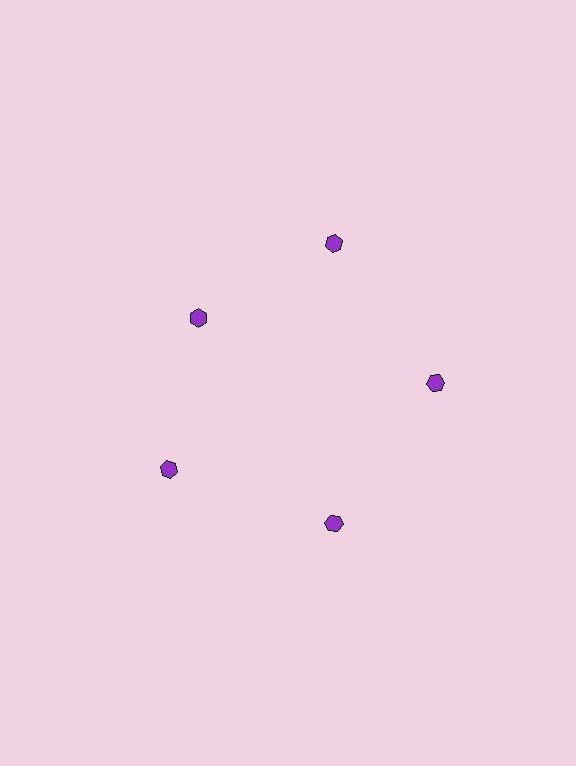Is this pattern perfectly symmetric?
No. The 5 purple hexagons are arranged in a ring, but one element near the 10 o'clock position is pulled inward toward the center, breaking the 5-fold rotational symmetry.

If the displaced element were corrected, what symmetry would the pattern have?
It would have 5-fold rotational symmetry — the pattern would map onto itself every 72 degrees.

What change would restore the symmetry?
The symmetry would be restored by moving it outward, back onto the ring so that all 5 hexagons sit at equal angles and equal distance from the center.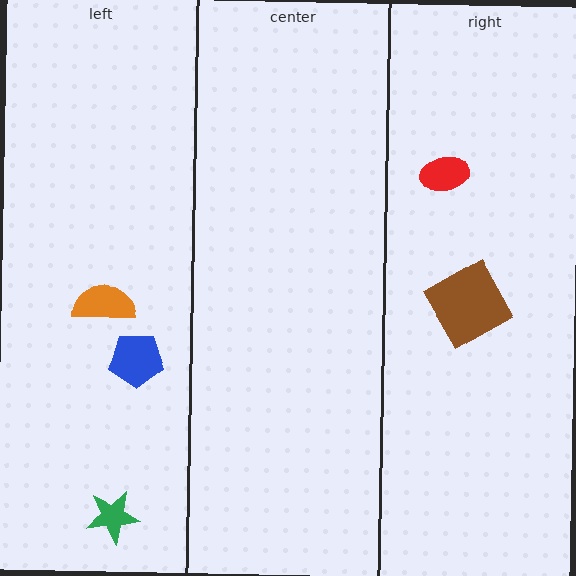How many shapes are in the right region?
2.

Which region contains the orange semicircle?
The left region.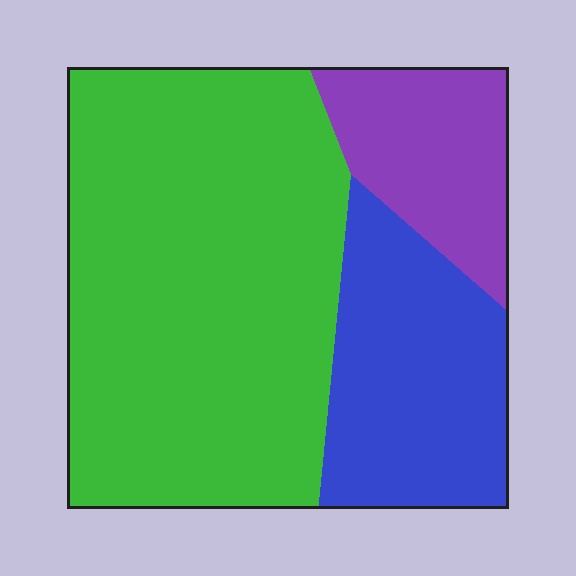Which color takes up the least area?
Purple, at roughly 15%.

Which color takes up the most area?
Green, at roughly 60%.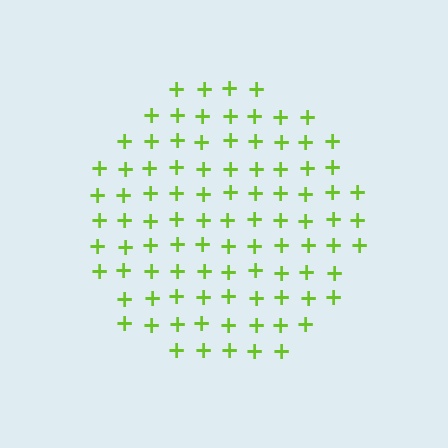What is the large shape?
The large shape is a circle.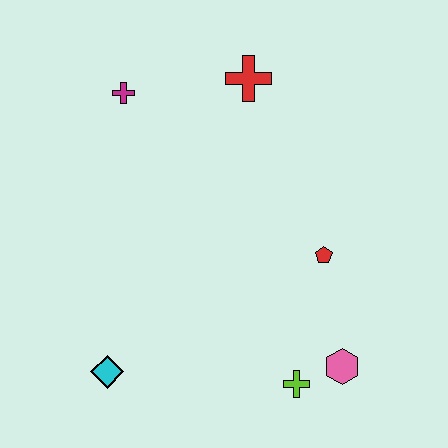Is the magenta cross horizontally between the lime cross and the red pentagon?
No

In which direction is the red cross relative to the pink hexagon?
The red cross is above the pink hexagon.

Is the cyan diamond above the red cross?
No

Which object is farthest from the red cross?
The cyan diamond is farthest from the red cross.